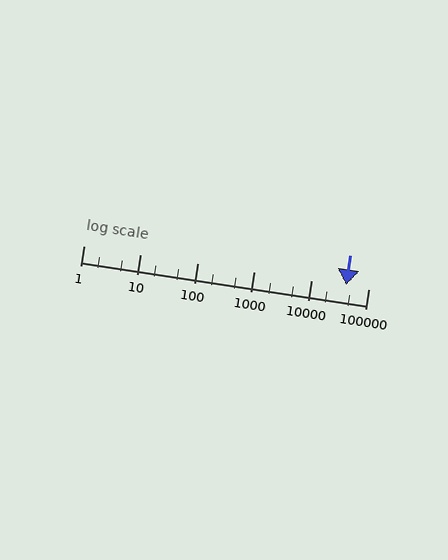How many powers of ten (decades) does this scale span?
The scale spans 5 decades, from 1 to 100000.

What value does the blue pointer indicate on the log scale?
The pointer indicates approximately 40000.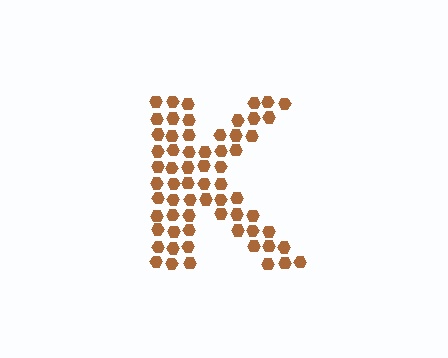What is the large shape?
The large shape is the letter K.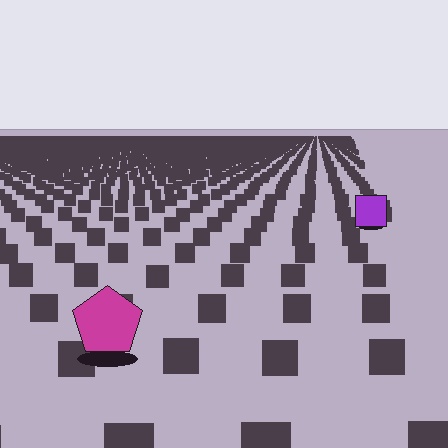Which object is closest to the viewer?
The magenta pentagon is closest. The texture marks near it are larger and more spread out.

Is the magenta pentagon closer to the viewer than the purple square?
Yes. The magenta pentagon is closer — you can tell from the texture gradient: the ground texture is coarser near it.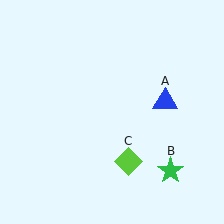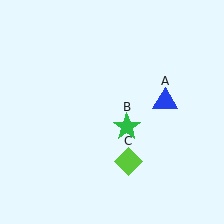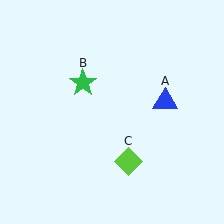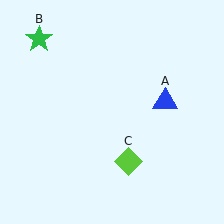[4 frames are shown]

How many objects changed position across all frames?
1 object changed position: green star (object B).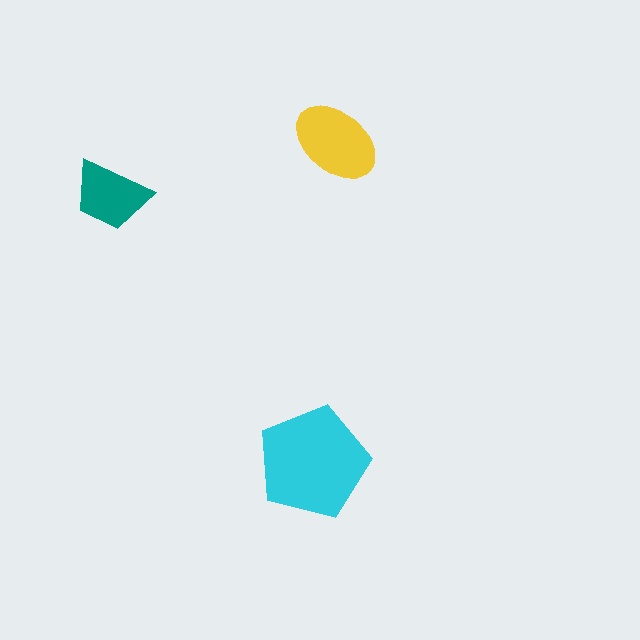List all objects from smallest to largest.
The teal trapezoid, the yellow ellipse, the cyan pentagon.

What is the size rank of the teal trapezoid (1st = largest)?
3rd.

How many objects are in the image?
There are 3 objects in the image.